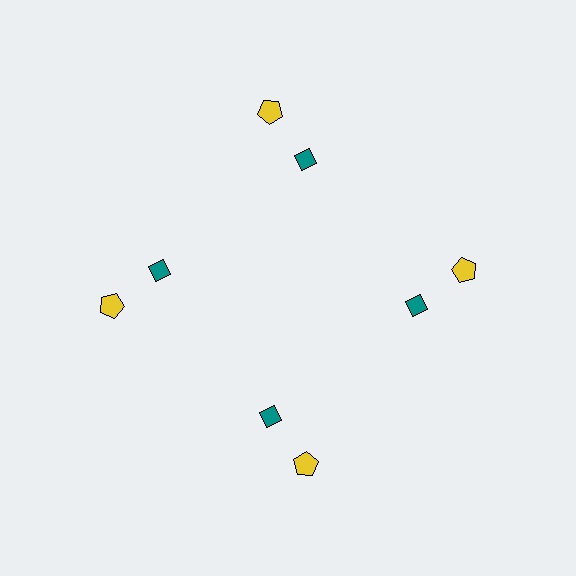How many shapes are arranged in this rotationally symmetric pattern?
There are 8 shapes, arranged in 4 groups of 2.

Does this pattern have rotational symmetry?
Yes, this pattern has 4-fold rotational symmetry. It looks the same after rotating 90 degrees around the center.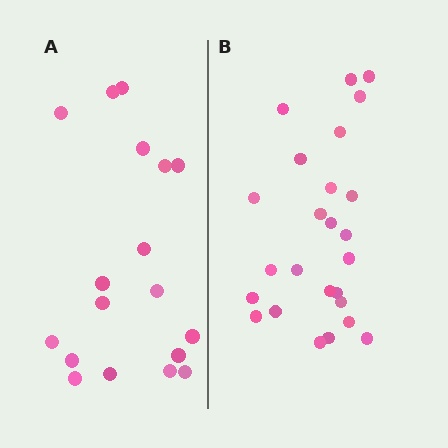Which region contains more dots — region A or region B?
Region B (the right region) has more dots.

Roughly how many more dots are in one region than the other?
Region B has roughly 8 or so more dots than region A.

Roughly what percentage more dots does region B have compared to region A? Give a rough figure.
About 40% more.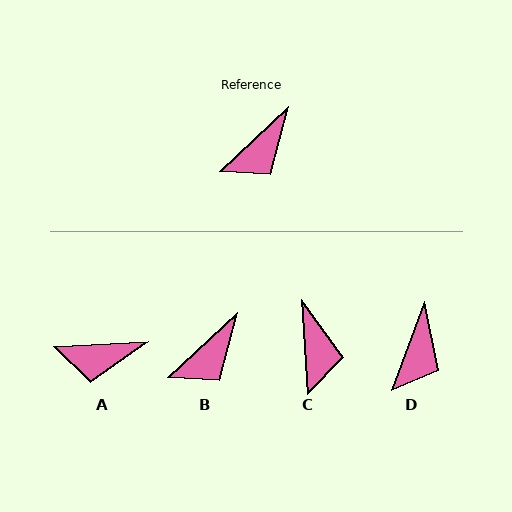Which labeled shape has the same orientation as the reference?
B.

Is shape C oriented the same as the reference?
No, it is off by about 50 degrees.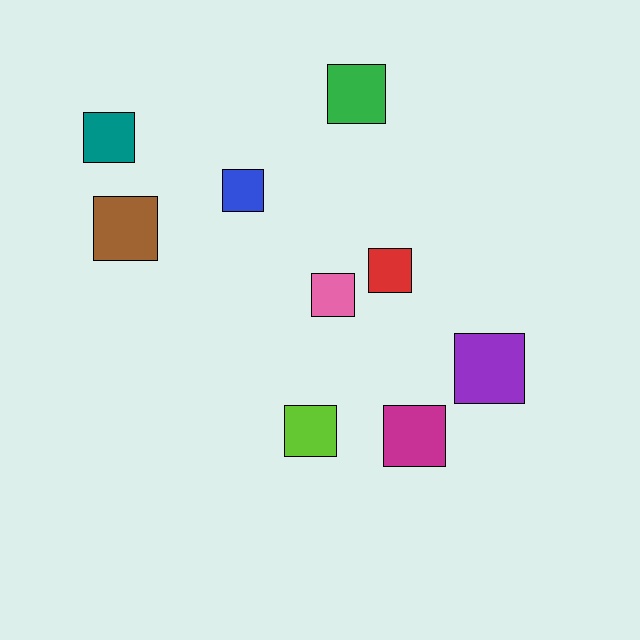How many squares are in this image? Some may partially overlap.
There are 9 squares.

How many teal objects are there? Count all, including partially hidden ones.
There is 1 teal object.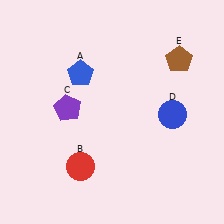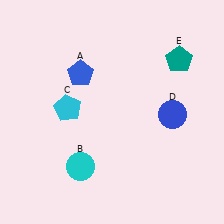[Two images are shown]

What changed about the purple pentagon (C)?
In Image 1, C is purple. In Image 2, it changed to cyan.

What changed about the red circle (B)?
In Image 1, B is red. In Image 2, it changed to cyan.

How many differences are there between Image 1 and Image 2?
There are 3 differences between the two images.